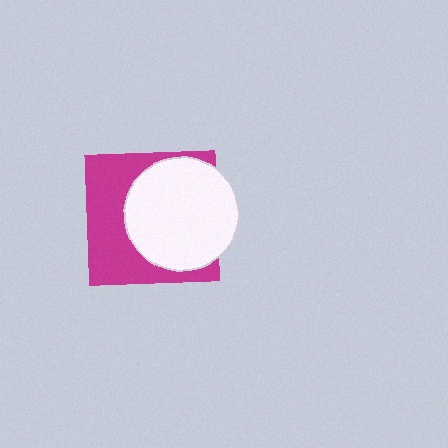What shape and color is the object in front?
The object in front is a white circle.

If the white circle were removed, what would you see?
You would see the complete magenta square.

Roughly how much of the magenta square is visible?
About half of it is visible (roughly 47%).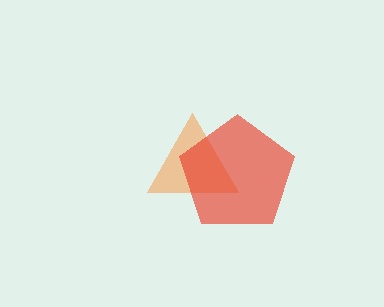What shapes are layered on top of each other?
The layered shapes are: an orange triangle, a red pentagon.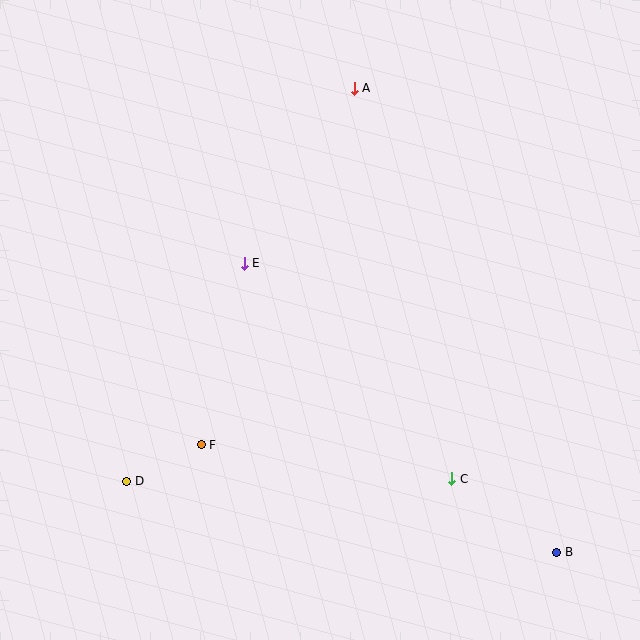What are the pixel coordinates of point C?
Point C is at (452, 479).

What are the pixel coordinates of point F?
Point F is at (201, 445).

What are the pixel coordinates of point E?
Point E is at (244, 263).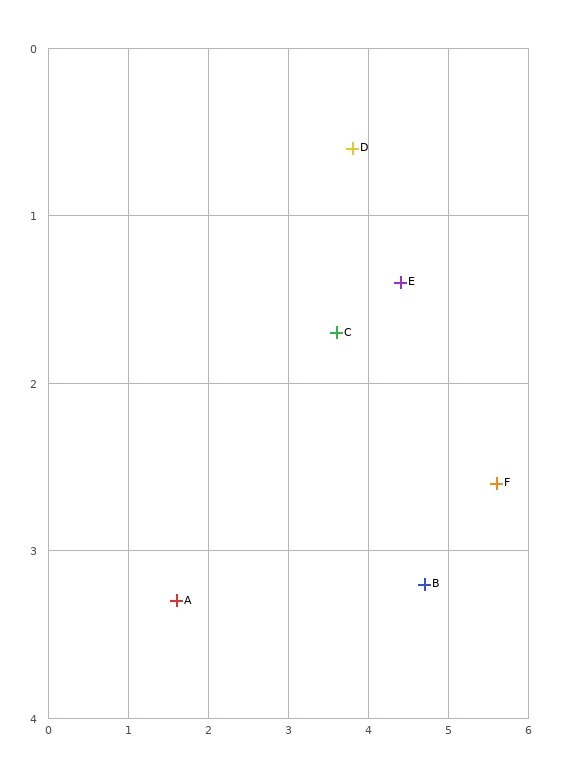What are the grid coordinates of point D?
Point D is at approximately (3.8, 0.6).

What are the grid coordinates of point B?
Point B is at approximately (4.7, 3.2).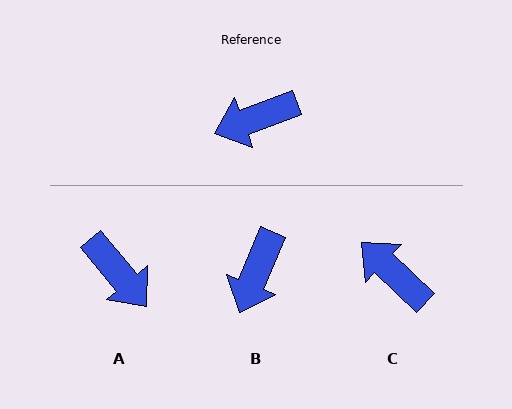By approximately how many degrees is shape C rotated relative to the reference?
Approximately 64 degrees clockwise.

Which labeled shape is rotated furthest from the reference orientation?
A, about 109 degrees away.